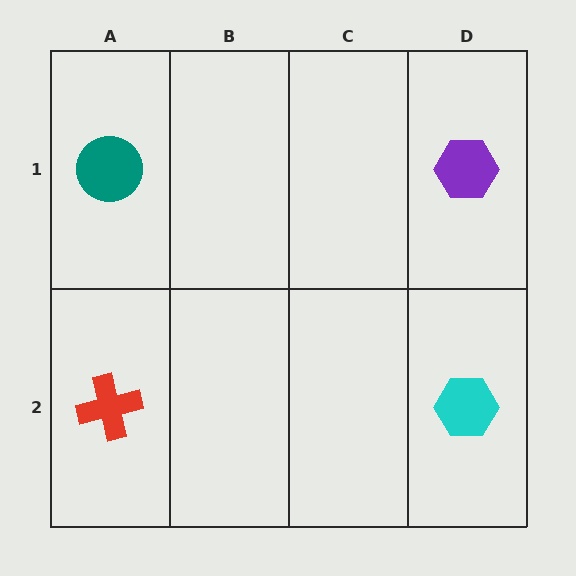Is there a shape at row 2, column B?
No, that cell is empty.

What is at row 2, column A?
A red cross.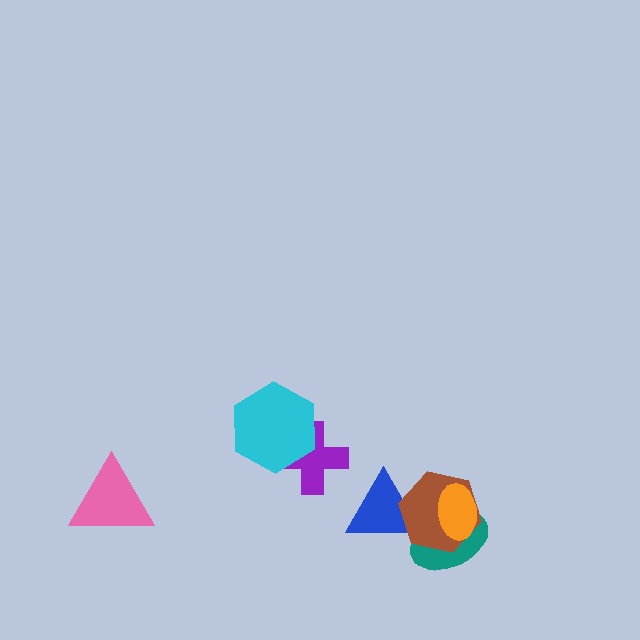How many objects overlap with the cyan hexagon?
1 object overlaps with the cyan hexagon.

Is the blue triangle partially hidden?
Yes, it is partially covered by another shape.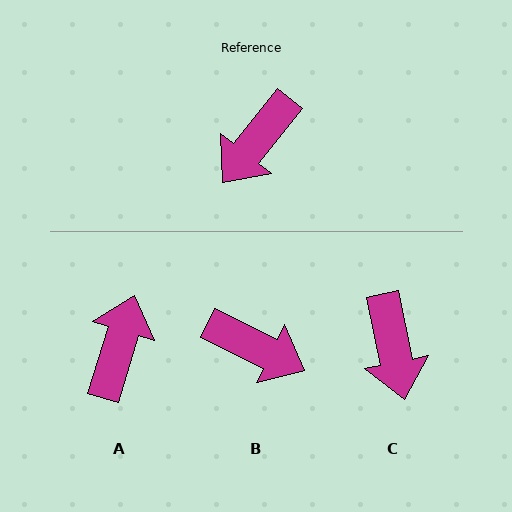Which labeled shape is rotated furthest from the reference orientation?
A, about 159 degrees away.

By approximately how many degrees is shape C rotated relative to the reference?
Approximately 50 degrees counter-clockwise.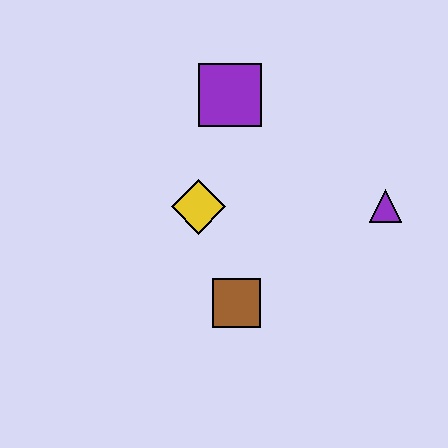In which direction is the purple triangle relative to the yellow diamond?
The purple triangle is to the right of the yellow diamond.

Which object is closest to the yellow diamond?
The brown square is closest to the yellow diamond.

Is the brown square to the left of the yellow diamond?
No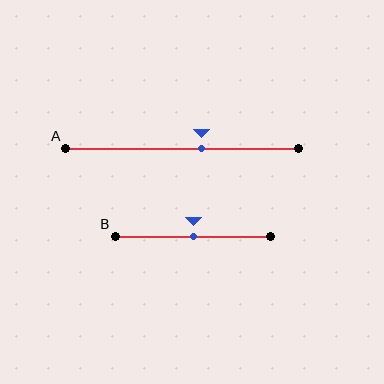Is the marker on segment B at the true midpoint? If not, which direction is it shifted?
Yes, the marker on segment B is at the true midpoint.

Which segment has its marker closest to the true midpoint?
Segment B has its marker closest to the true midpoint.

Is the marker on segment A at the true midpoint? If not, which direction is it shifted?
No, the marker on segment A is shifted to the right by about 8% of the segment length.